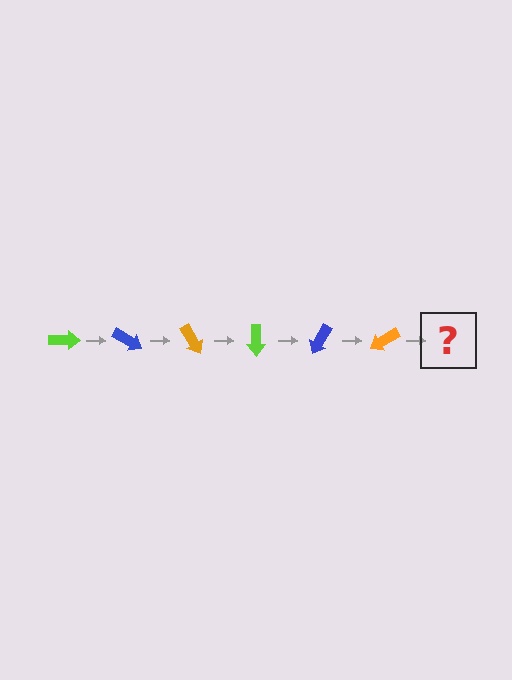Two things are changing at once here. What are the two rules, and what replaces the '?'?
The two rules are that it rotates 30 degrees each step and the color cycles through lime, blue, and orange. The '?' should be a lime arrow, rotated 180 degrees from the start.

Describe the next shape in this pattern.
It should be a lime arrow, rotated 180 degrees from the start.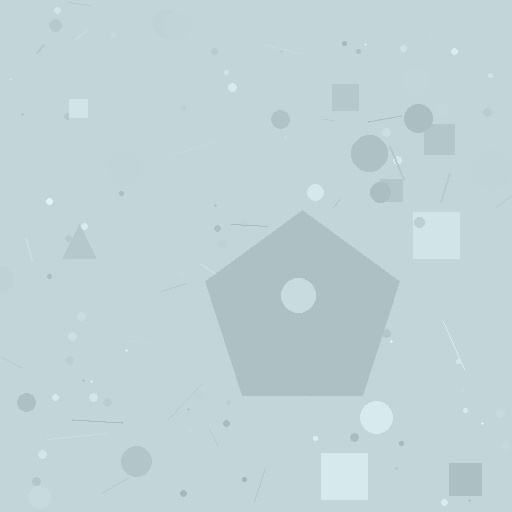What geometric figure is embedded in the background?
A pentagon is embedded in the background.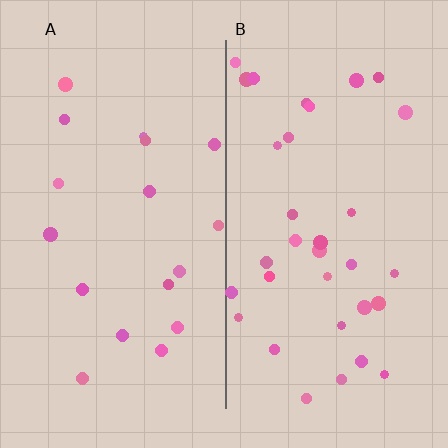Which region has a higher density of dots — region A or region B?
B (the right).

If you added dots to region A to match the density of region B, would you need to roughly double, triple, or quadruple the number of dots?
Approximately double.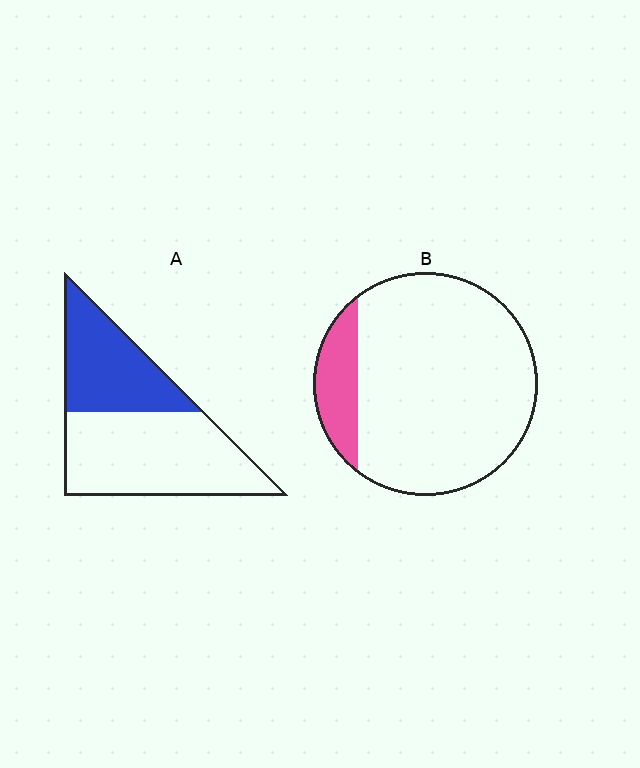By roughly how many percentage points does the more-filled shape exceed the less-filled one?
By roughly 25 percentage points (A over B).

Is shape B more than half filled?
No.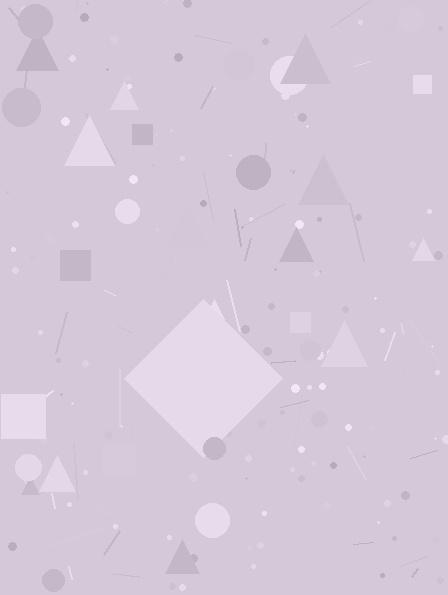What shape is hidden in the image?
A diamond is hidden in the image.